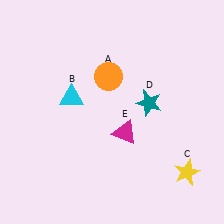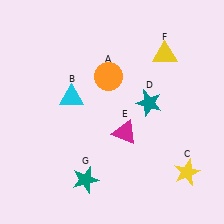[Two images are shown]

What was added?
A yellow triangle (F), a teal star (G) were added in Image 2.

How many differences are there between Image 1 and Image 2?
There are 2 differences between the two images.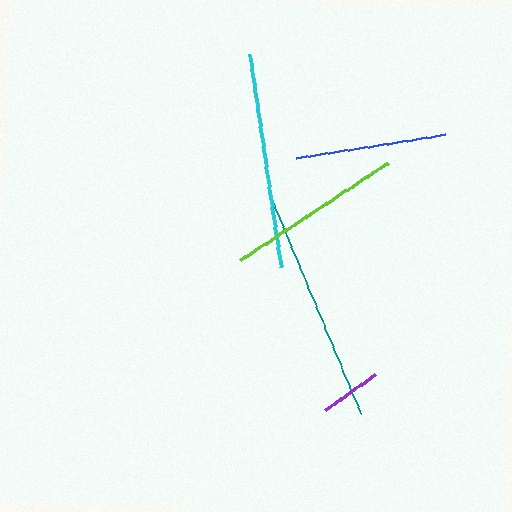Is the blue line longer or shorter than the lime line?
The lime line is longer than the blue line.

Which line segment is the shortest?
The purple line is the shortest at approximately 61 pixels.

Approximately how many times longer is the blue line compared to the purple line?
The blue line is approximately 2.5 times the length of the purple line.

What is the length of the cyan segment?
The cyan segment is approximately 215 pixels long.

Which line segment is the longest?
The teal line is the longest at approximately 235 pixels.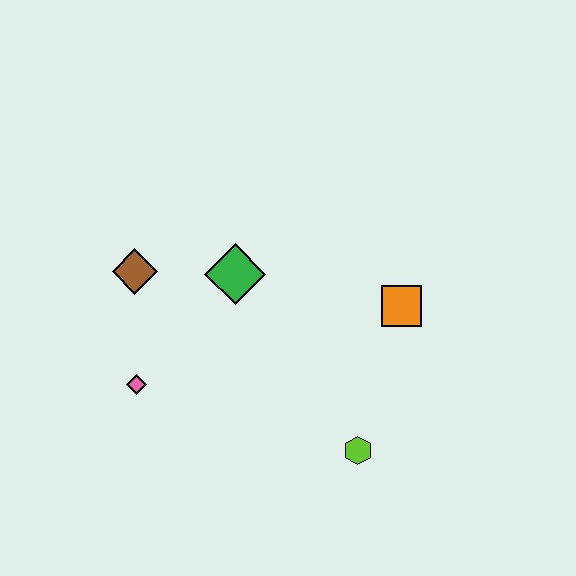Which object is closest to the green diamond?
The brown diamond is closest to the green diamond.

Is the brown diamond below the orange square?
No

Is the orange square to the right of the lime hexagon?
Yes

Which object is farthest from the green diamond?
The lime hexagon is farthest from the green diamond.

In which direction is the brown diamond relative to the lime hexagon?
The brown diamond is to the left of the lime hexagon.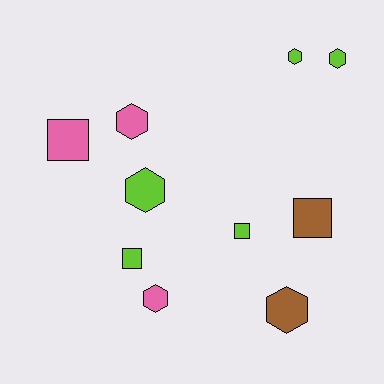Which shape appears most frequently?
Hexagon, with 6 objects.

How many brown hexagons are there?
There is 1 brown hexagon.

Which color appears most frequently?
Lime, with 5 objects.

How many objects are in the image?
There are 10 objects.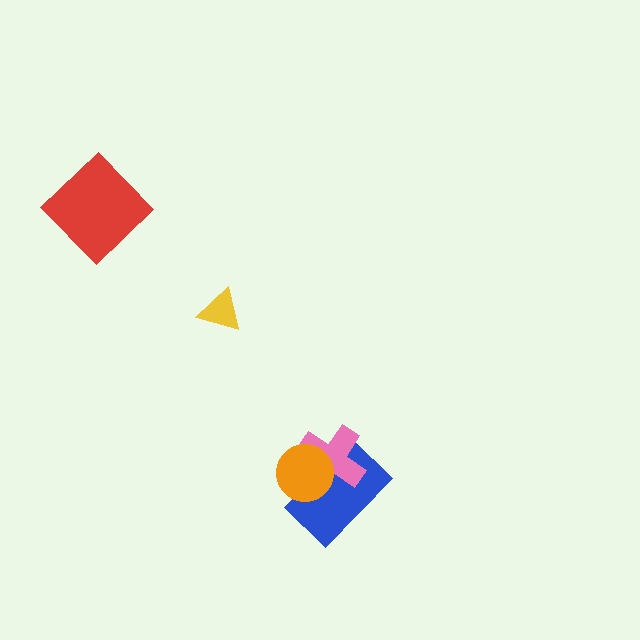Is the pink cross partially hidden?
Yes, it is partially covered by another shape.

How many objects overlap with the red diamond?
0 objects overlap with the red diamond.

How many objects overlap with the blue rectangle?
2 objects overlap with the blue rectangle.